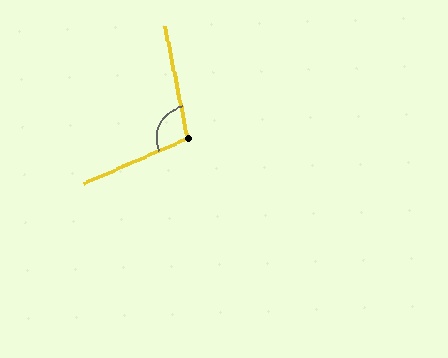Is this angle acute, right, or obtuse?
It is obtuse.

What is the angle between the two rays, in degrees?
Approximately 102 degrees.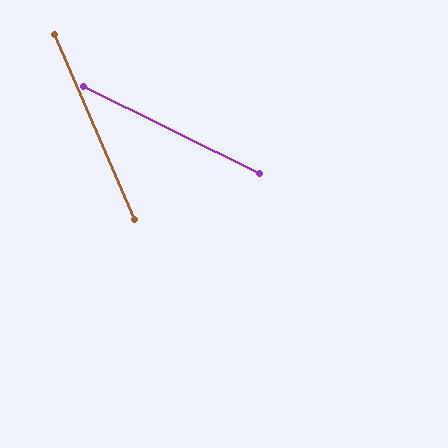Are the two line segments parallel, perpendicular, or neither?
Neither parallel nor perpendicular — they differ by about 40°.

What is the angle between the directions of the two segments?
Approximately 40 degrees.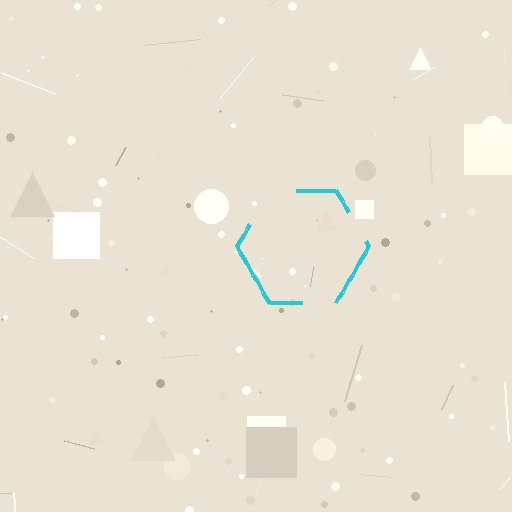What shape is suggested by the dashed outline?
The dashed outline suggests a hexagon.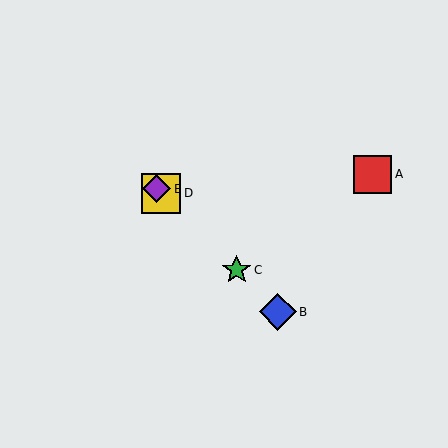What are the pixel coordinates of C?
Object C is at (237, 270).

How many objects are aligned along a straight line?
4 objects (B, C, D, E) are aligned along a straight line.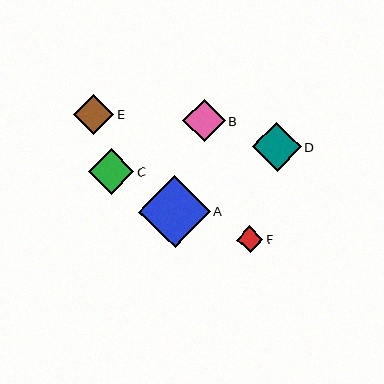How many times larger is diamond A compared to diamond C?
Diamond A is approximately 1.6 times the size of diamond C.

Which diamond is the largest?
Diamond A is the largest with a size of approximately 72 pixels.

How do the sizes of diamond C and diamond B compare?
Diamond C and diamond B are approximately the same size.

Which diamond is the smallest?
Diamond F is the smallest with a size of approximately 27 pixels.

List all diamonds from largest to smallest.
From largest to smallest: A, D, C, B, E, F.